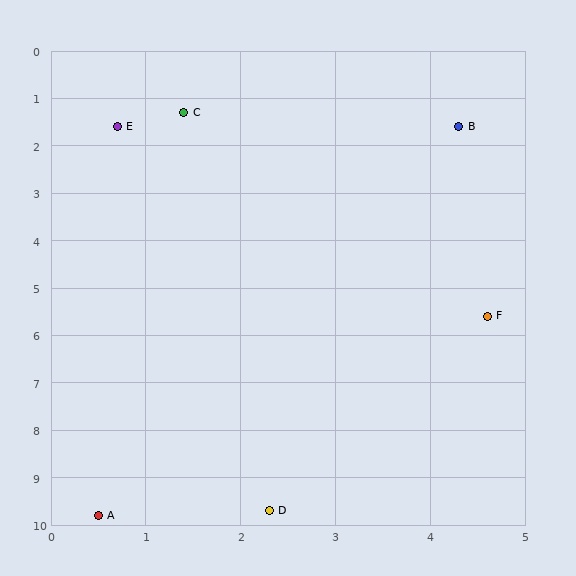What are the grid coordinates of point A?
Point A is at approximately (0.5, 9.8).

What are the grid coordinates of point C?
Point C is at approximately (1.4, 1.3).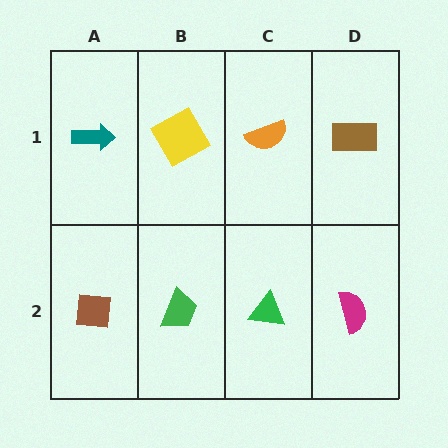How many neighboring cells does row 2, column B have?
3.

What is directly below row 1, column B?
A green trapezoid.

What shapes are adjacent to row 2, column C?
An orange semicircle (row 1, column C), a green trapezoid (row 2, column B), a magenta semicircle (row 2, column D).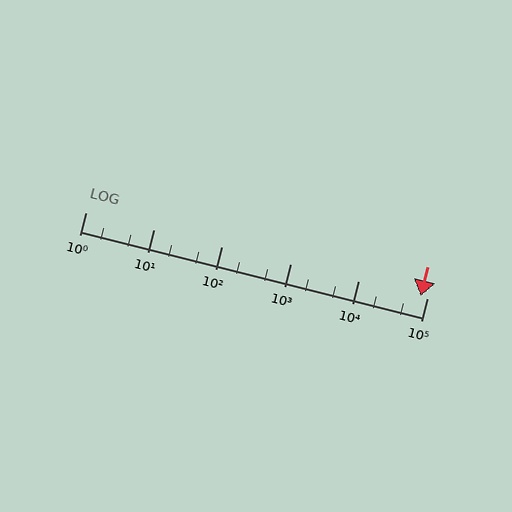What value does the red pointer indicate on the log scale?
The pointer indicates approximately 80000.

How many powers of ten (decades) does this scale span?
The scale spans 5 decades, from 1 to 100000.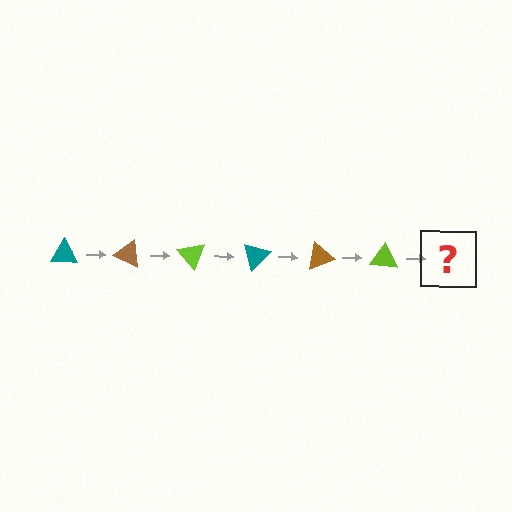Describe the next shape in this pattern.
It should be a teal triangle, rotated 150 degrees from the start.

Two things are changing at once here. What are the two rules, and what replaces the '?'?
The two rules are that it rotates 25 degrees each step and the color cycles through teal, brown, and lime. The '?' should be a teal triangle, rotated 150 degrees from the start.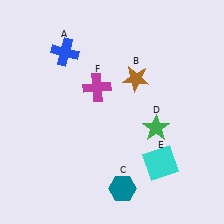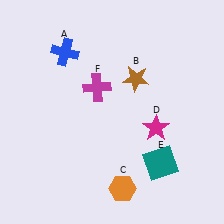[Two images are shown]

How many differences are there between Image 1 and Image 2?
There are 3 differences between the two images.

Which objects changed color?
C changed from teal to orange. D changed from green to magenta. E changed from cyan to teal.